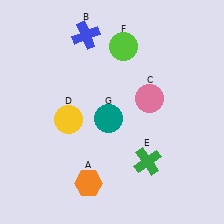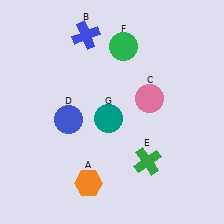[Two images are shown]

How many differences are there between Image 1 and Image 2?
There are 2 differences between the two images.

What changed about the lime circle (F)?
In Image 1, F is lime. In Image 2, it changed to green.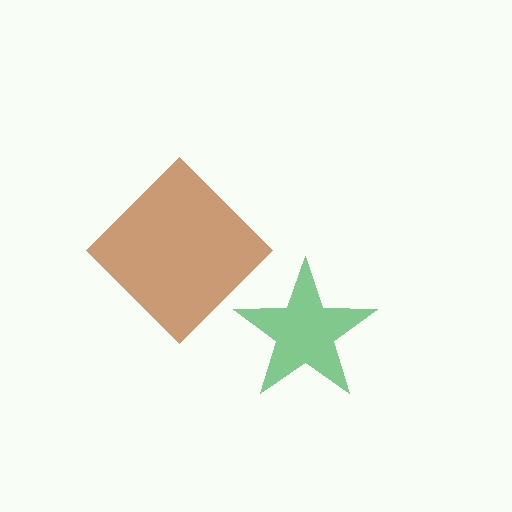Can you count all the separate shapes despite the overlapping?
Yes, there are 2 separate shapes.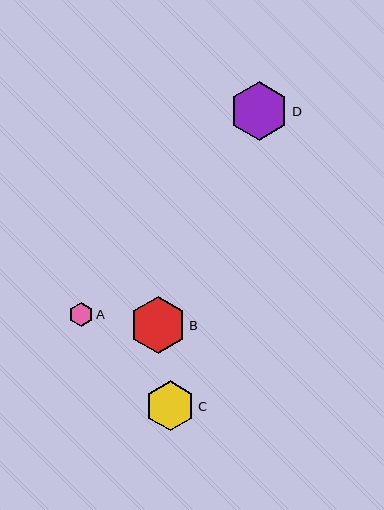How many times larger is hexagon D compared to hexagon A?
Hexagon D is approximately 2.5 times the size of hexagon A.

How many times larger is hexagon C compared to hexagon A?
Hexagon C is approximately 2.1 times the size of hexagon A.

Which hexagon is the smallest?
Hexagon A is the smallest with a size of approximately 24 pixels.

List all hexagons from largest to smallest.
From largest to smallest: D, B, C, A.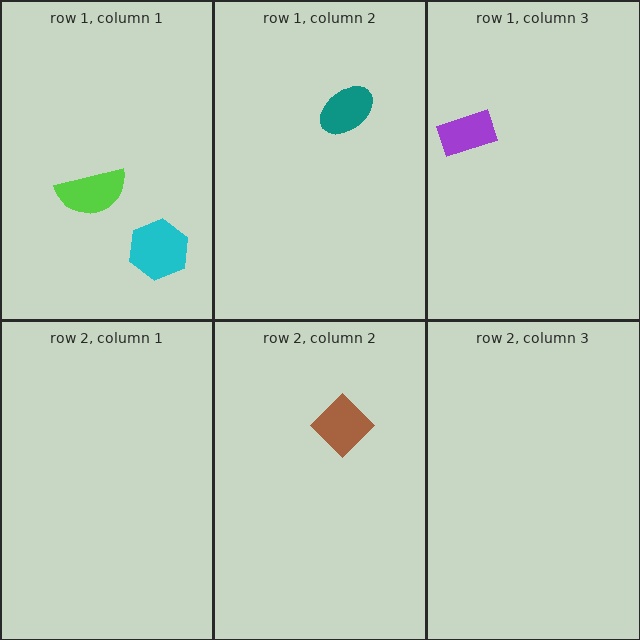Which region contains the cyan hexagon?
The row 1, column 1 region.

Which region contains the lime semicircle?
The row 1, column 1 region.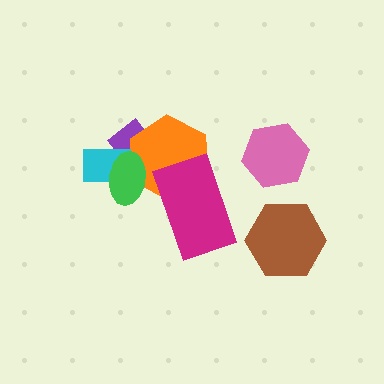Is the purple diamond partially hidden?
Yes, it is partially covered by another shape.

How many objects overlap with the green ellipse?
3 objects overlap with the green ellipse.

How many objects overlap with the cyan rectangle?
3 objects overlap with the cyan rectangle.